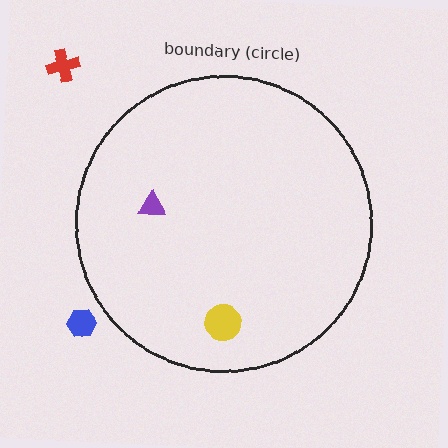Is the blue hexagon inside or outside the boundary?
Outside.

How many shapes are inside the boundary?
2 inside, 2 outside.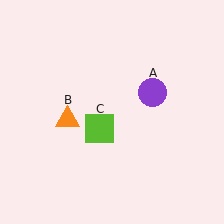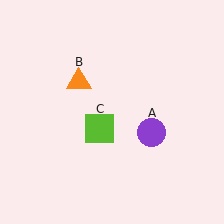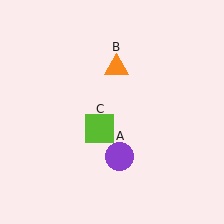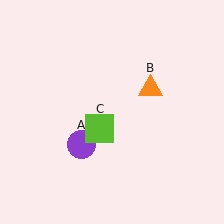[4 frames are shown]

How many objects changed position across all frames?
2 objects changed position: purple circle (object A), orange triangle (object B).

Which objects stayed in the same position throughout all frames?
Lime square (object C) remained stationary.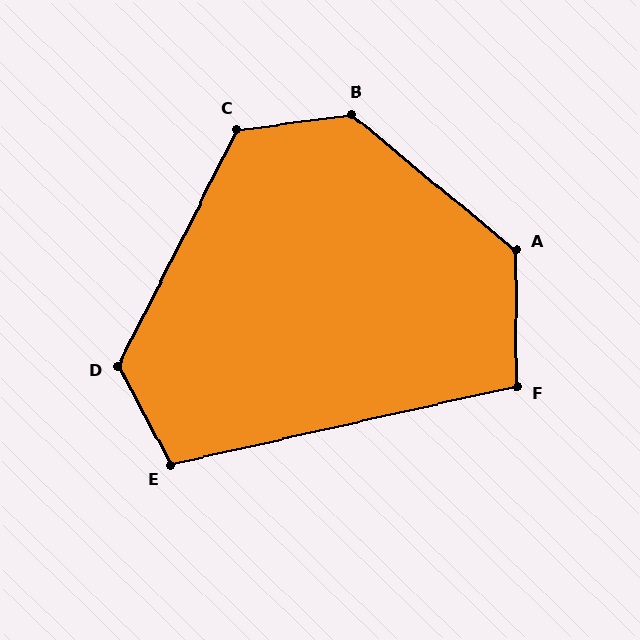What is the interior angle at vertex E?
Approximately 106 degrees (obtuse).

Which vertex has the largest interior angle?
B, at approximately 133 degrees.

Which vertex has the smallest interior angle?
F, at approximately 102 degrees.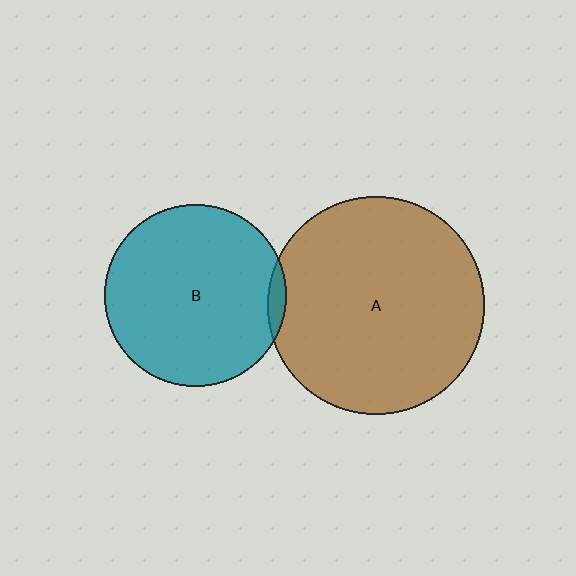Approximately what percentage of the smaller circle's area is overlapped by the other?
Approximately 5%.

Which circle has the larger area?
Circle A (brown).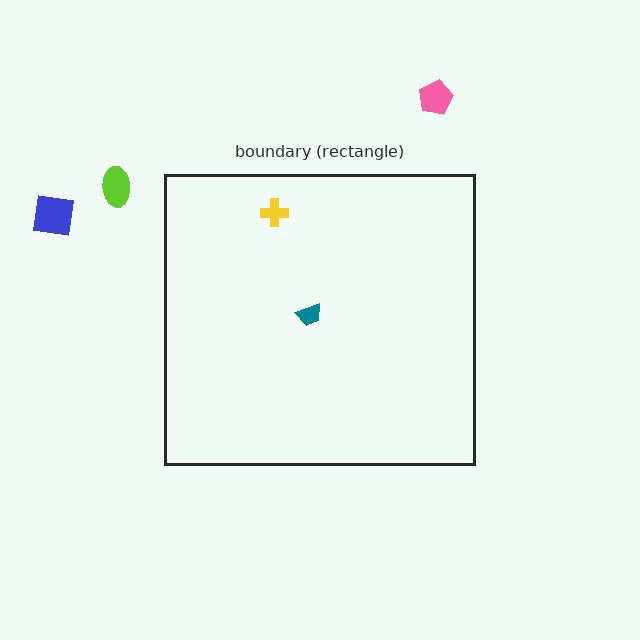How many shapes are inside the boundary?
2 inside, 3 outside.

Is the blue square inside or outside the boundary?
Outside.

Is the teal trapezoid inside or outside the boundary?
Inside.